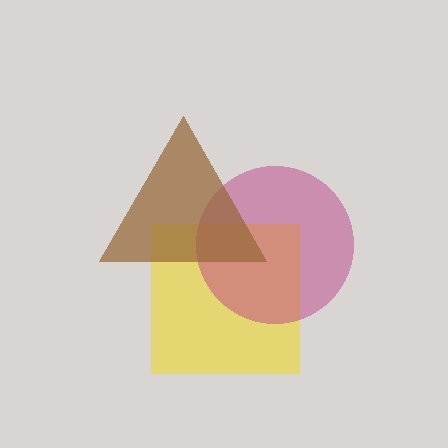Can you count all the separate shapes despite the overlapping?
Yes, there are 3 separate shapes.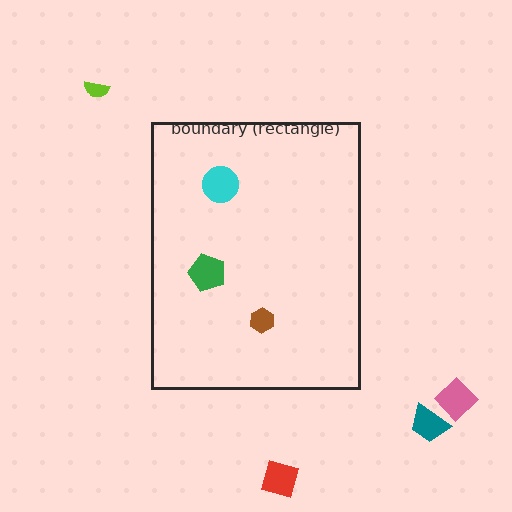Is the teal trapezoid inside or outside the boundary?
Outside.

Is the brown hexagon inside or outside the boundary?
Inside.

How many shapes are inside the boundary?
3 inside, 4 outside.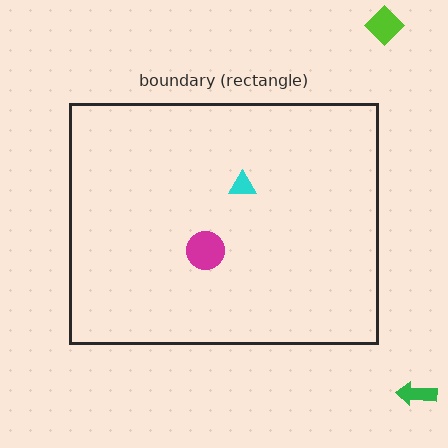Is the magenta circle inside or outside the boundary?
Inside.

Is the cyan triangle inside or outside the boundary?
Inside.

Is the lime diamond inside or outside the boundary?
Outside.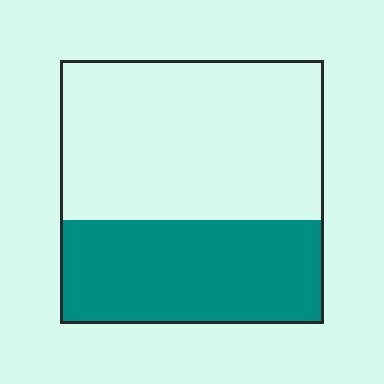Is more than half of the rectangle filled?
No.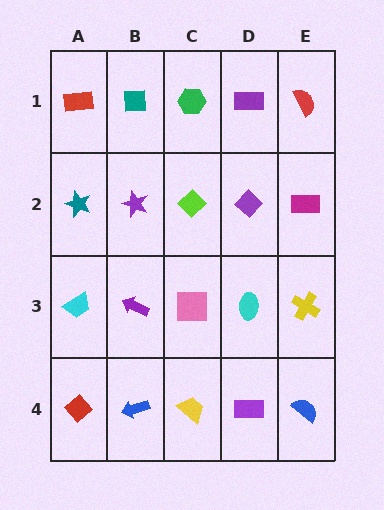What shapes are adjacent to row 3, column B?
A purple star (row 2, column B), a blue arrow (row 4, column B), a cyan trapezoid (row 3, column A), a pink square (row 3, column C).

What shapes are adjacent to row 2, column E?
A red semicircle (row 1, column E), a yellow cross (row 3, column E), a purple diamond (row 2, column D).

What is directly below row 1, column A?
A teal star.